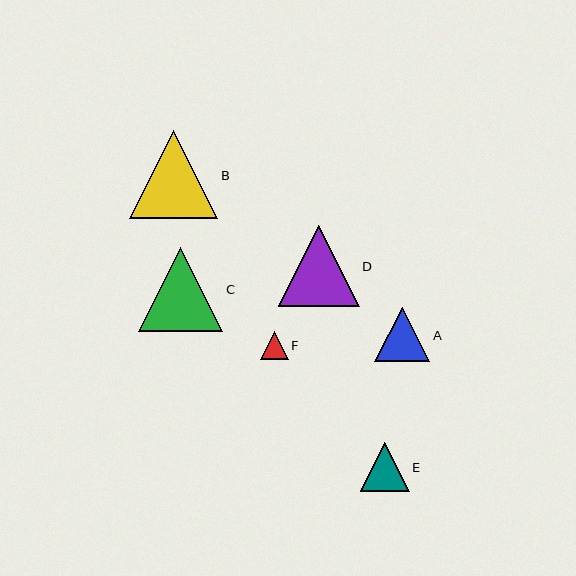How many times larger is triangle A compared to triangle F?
Triangle A is approximately 2.0 times the size of triangle F.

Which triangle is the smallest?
Triangle F is the smallest with a size of approximately 27 pixels.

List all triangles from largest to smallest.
From largest to smallest: B, C, D, A, E, F.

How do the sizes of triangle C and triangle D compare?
Triangle C and triangle D are approximately the same size.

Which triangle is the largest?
Triangle B is the largest with a size of approximately 88 pixels.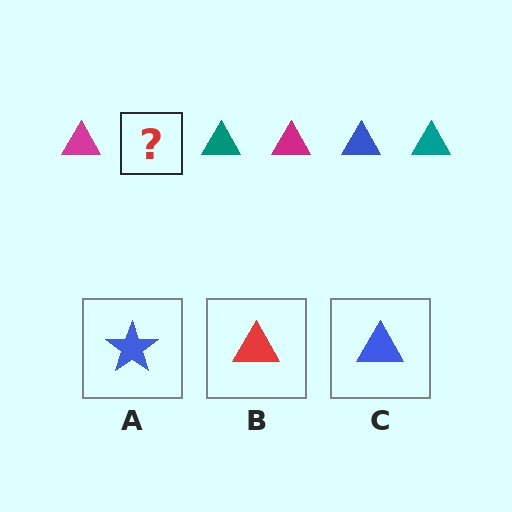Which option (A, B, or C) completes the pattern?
C.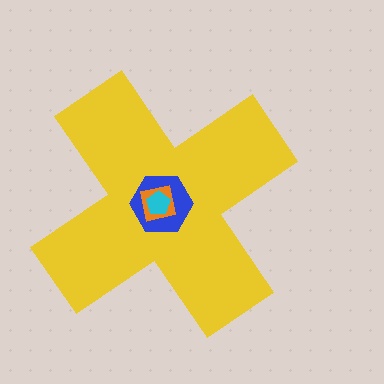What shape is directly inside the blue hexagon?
The orange square.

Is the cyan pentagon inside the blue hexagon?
Yes.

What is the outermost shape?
The yellow cross.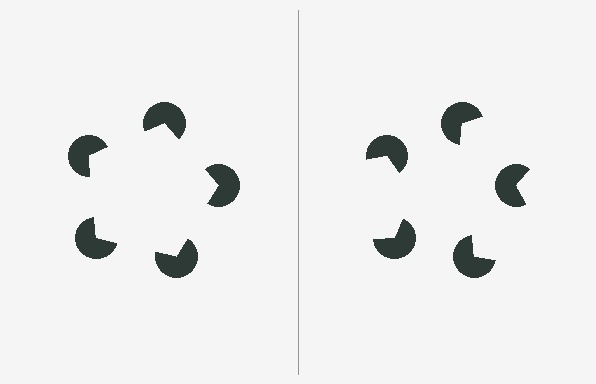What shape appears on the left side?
An illusory pentagon.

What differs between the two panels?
The pac-man discs are positioned identically on both sides; only the wedge orientations differ. On the left they align to a pentagon; on the right they are misaligned.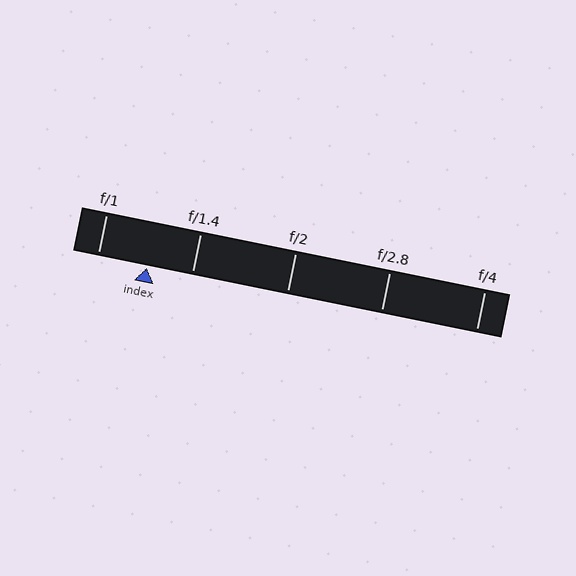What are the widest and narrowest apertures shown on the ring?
The widest aperture shown is f/1 and the narrowest is f/4.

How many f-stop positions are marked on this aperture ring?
There are 5 f-stop positions marked.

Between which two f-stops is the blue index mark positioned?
The index mark is between f/1 and f/1.4.